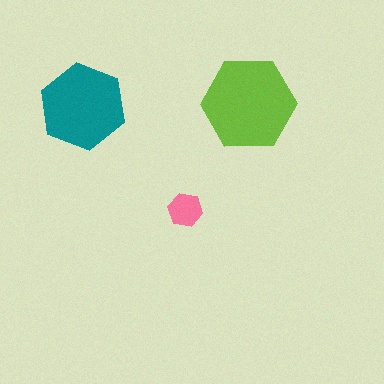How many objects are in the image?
There are 3 objects in the image.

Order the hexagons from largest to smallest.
the lime one, the teal one, the pink one.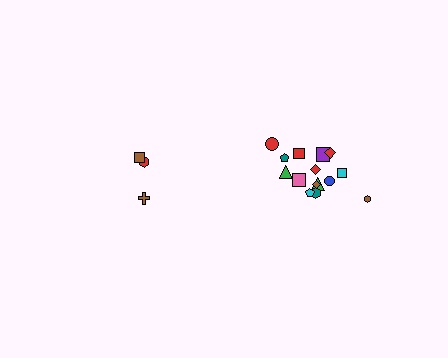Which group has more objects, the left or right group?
The right group.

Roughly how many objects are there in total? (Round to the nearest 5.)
Roughly 20 objects in total.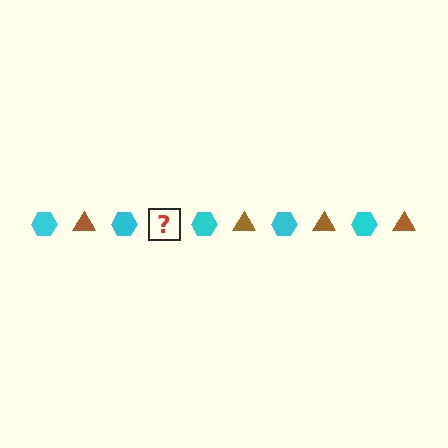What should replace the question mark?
The question mark should be replaced with a brown triangle.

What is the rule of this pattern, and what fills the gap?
The rule is that the pattern alternates between cyan hexagon and brown triangle. The gap should be filled with a brown triangle.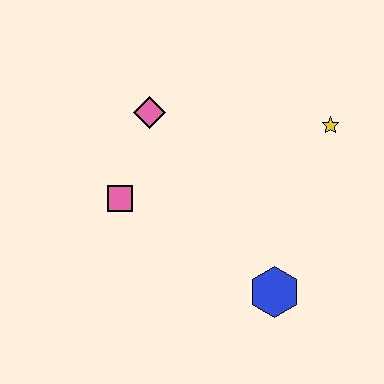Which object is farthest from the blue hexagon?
The pink diamond is farthest from the blue hexagon.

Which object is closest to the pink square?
The pink diamond is closest to the pink square.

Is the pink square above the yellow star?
No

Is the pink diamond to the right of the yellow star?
No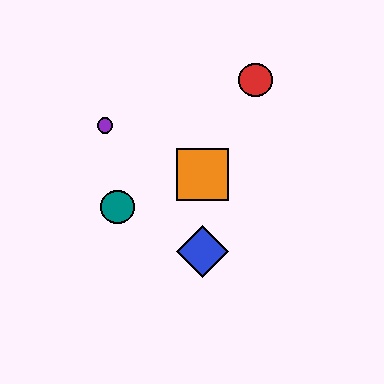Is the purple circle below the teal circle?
No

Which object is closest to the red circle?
The orange square is closest to the red circle.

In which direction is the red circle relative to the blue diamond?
The red circle is above the blue diamond.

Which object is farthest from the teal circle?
The red circle is farthest from the teal circle.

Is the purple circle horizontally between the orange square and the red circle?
No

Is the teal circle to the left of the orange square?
Yes